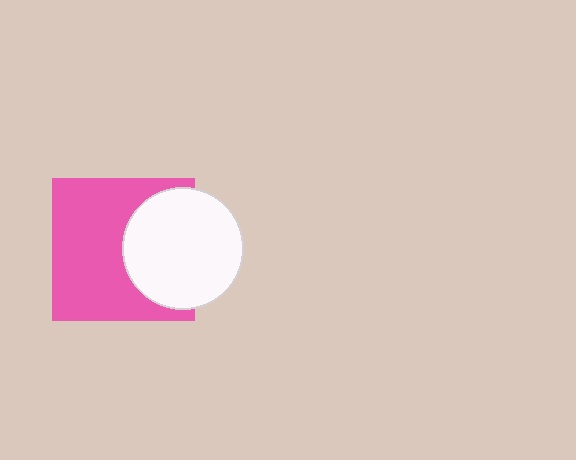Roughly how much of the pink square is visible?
About half of it is visible (roughly 64%).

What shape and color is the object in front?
The object in front is a white circle.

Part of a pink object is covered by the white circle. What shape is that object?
It is a square.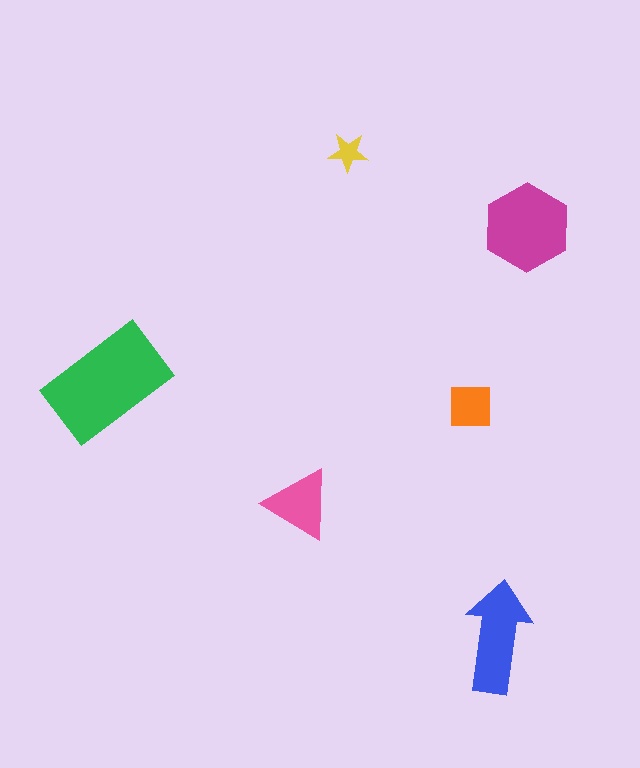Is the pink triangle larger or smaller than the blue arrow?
Smaller.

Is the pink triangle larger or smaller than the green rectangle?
Smaller.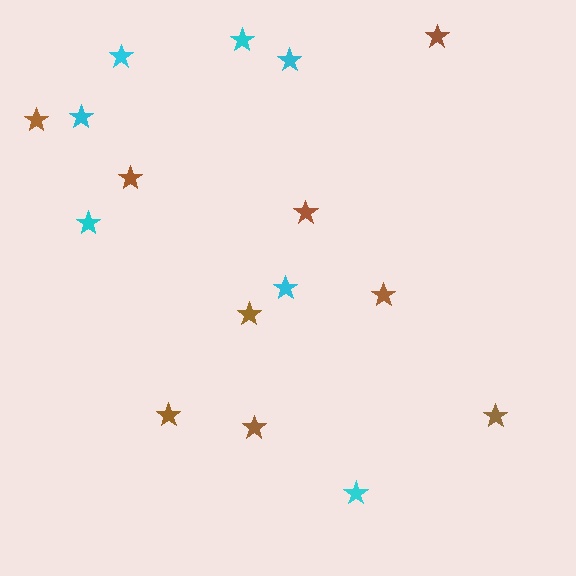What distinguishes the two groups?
There are 2 groups: one group of brown stars (9) and one group of cyan stars (7).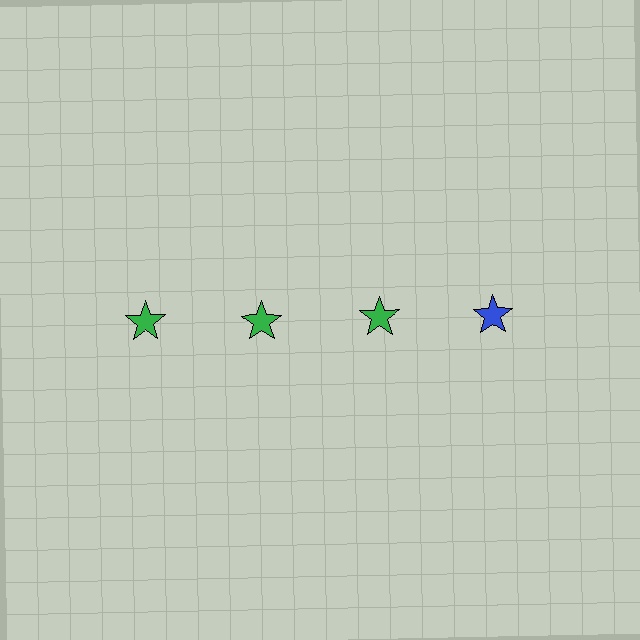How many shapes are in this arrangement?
There are 4 shapes arranged in a grid pattern.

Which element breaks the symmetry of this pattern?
The blue star in the top row, second from right column breaks the symmetry. All other shapes are green stars.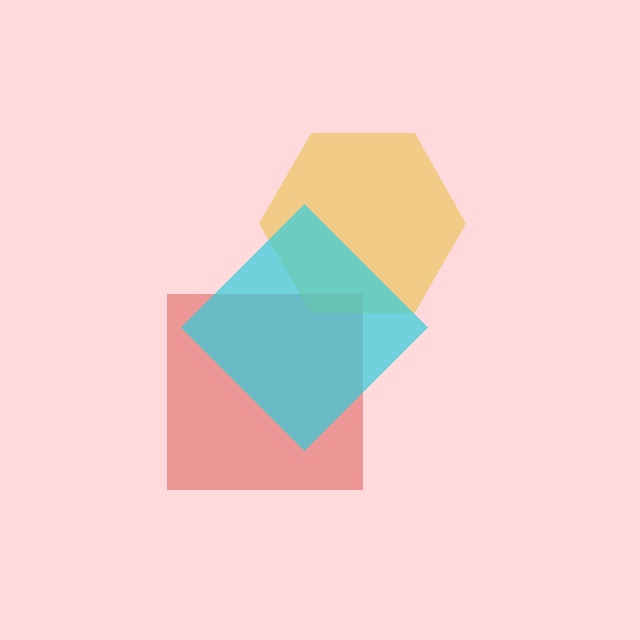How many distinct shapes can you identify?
There are 3 distinct shapes: a red square, a yellow hexagon, a cyan diamond.